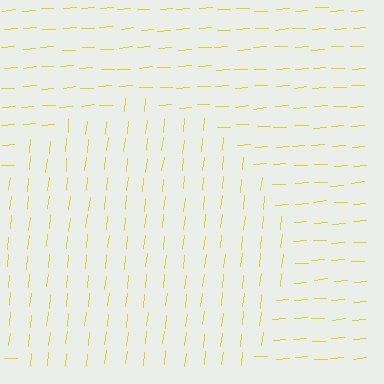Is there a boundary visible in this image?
Yes, there is a texture boundary formed by a change in line orientation.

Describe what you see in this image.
The image is filled with small yellow line segments. A circle region in the image has lines oriented differently from the surrounding lines, creating a visible texture boundary.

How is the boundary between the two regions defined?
The boundary is defined purely by a change in line orientation (approximately 80 degrees difference). All lines are the same color and thickness.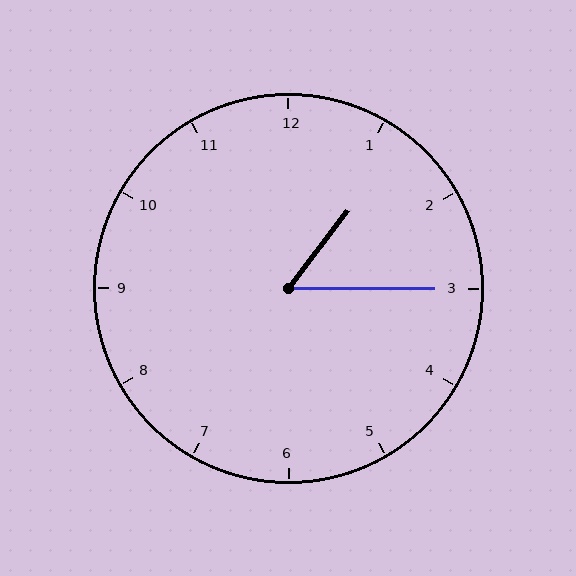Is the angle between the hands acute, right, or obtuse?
It is acute.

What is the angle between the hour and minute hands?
Approximately 52 degrees.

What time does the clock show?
1:15.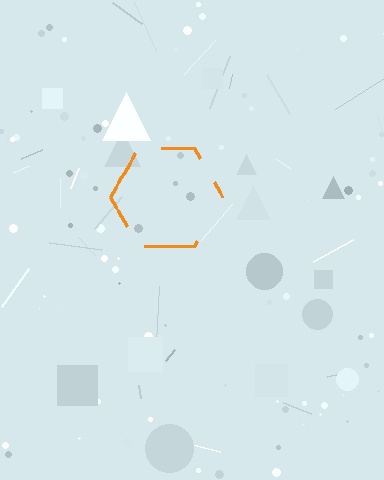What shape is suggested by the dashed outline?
The dashed outline suggests a hexagon.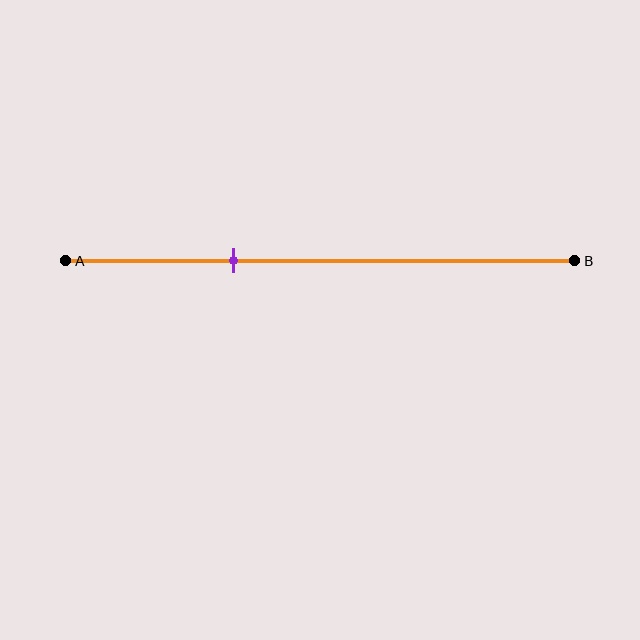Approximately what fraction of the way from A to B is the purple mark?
The purple mark is approximately 35% of the way from A to B.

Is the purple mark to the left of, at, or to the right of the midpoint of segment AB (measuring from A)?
The purple mark is to the left of the midpoint of segment AB.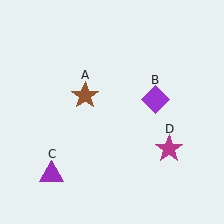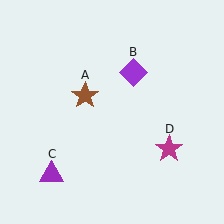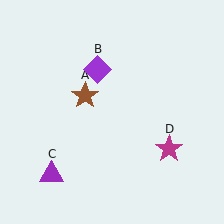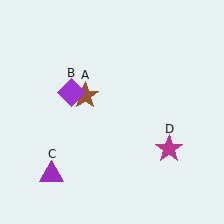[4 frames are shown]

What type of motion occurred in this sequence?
The purple diamond (object B) rotated counterclockwise around the center of the scene.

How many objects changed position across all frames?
1 object changed position: purple diamond (object B).